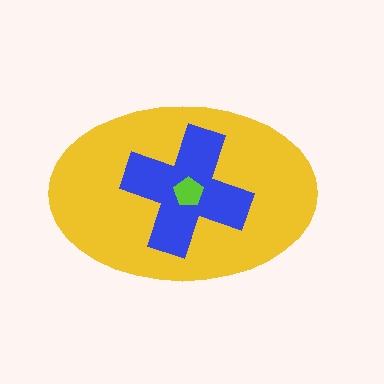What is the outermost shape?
The yellow ellipse.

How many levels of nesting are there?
3.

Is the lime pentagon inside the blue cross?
Yes.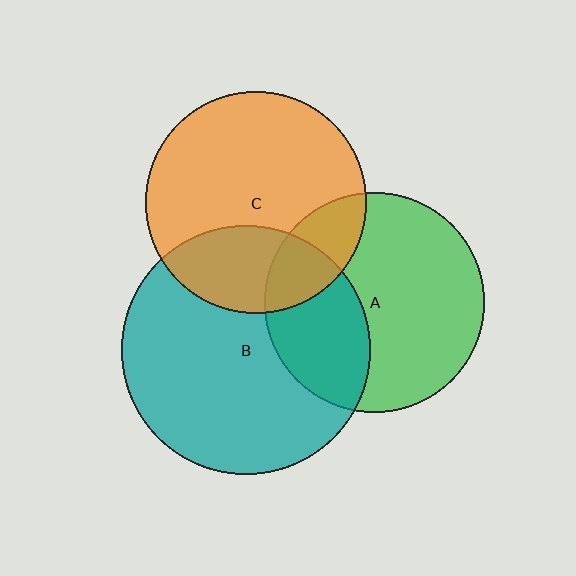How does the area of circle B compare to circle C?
Approximately 1.3 times.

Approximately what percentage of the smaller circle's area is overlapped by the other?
Approximately 30%.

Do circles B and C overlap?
Yes.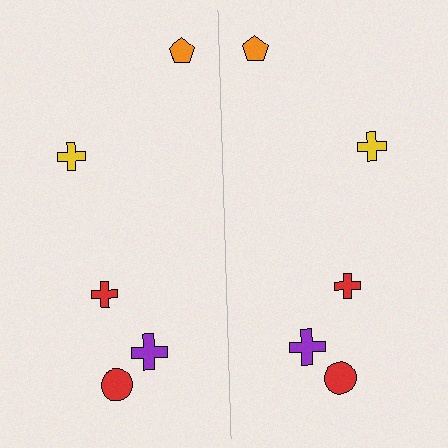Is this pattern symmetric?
Yes, this pattern has bilateral (reflection) symmetry.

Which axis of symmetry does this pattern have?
The pattern has a vertical axis of symmetry running through the center of the image.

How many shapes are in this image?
There are 10 shapes in this image.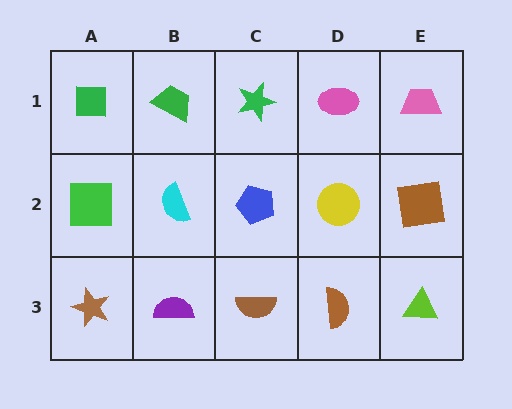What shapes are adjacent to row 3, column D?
A yellow circle (row 2, column D), a brown semicircle (row 3, column C), a lime triangle (row 3, column E).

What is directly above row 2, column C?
A green star.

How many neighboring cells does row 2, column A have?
3.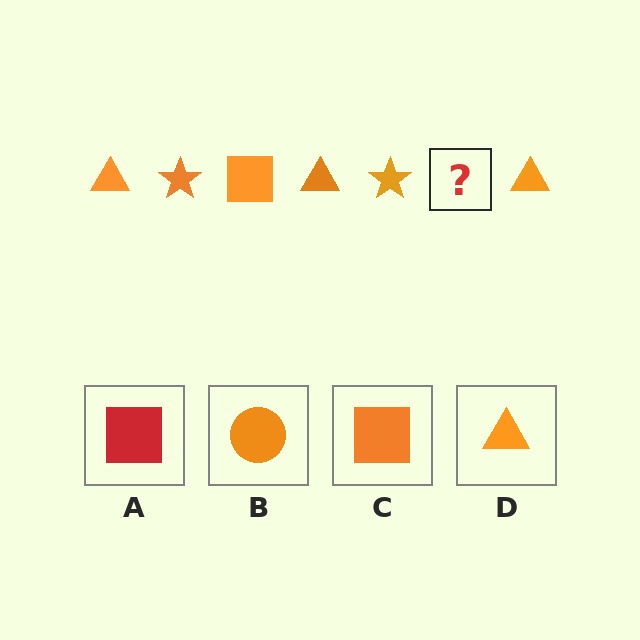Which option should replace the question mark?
Option C.